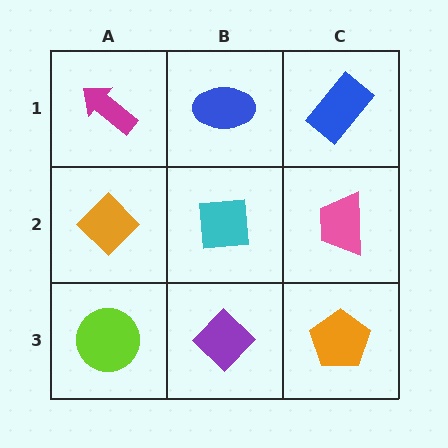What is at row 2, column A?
An orange diamond.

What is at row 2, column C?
A pink trapezoid.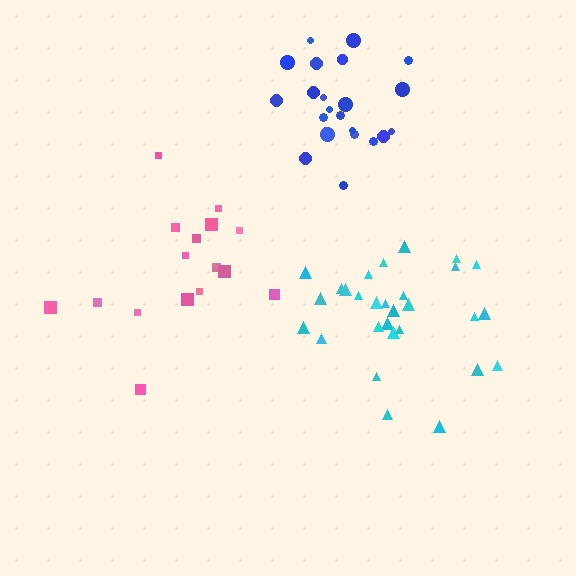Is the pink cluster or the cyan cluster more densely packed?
Cyan.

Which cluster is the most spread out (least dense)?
Pink.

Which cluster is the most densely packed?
Cyan.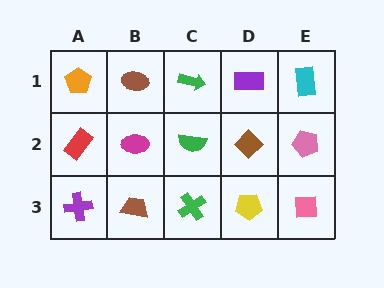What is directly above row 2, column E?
A cyan rectangle.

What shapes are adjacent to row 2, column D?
A purple rectangle (row 1, column D), a yellow pentagon (row 3, column D), a green semicircle (row 2, column C), a pink pentagon (row 2, column E).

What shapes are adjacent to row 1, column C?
A green semicircle (row 2, column C), a brown ellipse (row 1, column B), a purple rectangle (row 1, column D).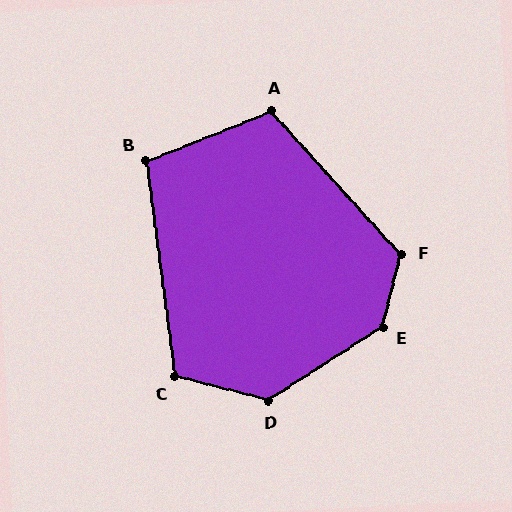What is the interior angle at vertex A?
Approximately 111 degrees (obtuse).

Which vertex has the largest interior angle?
E, at approximately 137 degrees.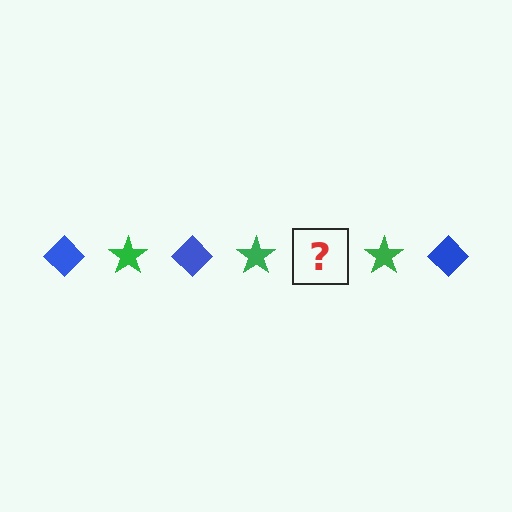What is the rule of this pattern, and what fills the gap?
The rule is that the pattern alternates between blue diamond and green star. The gap should be filled with a blue diamond.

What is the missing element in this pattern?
The missing element is a blue diamond.